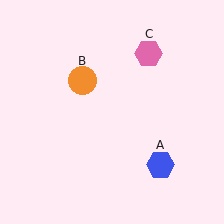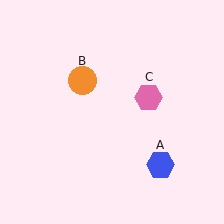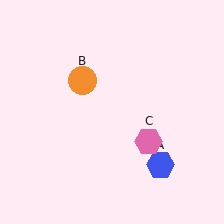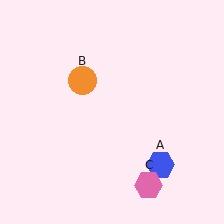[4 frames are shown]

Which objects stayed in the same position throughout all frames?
Blue hexagon (object A) and orange circle (object B) remained stationary.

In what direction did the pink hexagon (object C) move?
The pink hexagon (object C) moved down.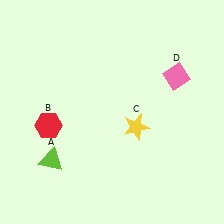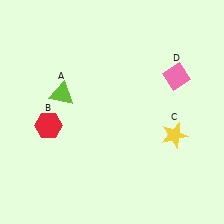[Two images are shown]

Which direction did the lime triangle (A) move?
The lime triangle (A) moved up.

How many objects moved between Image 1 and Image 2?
2 objects moved between the two images.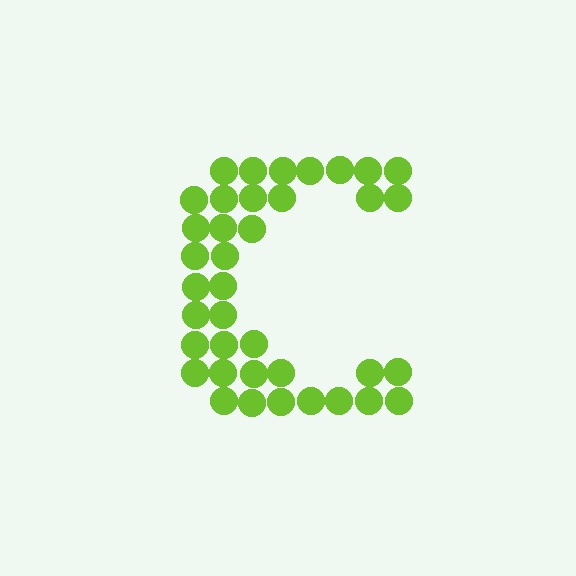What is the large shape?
The large shape is the letter C.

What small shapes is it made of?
It is made of small circles.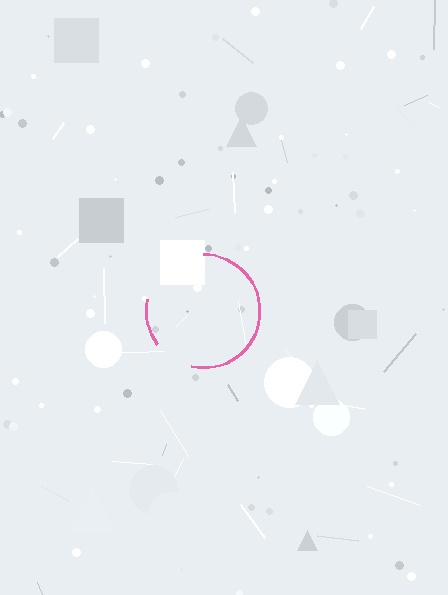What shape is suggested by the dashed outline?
The dashed outline suggests a circle.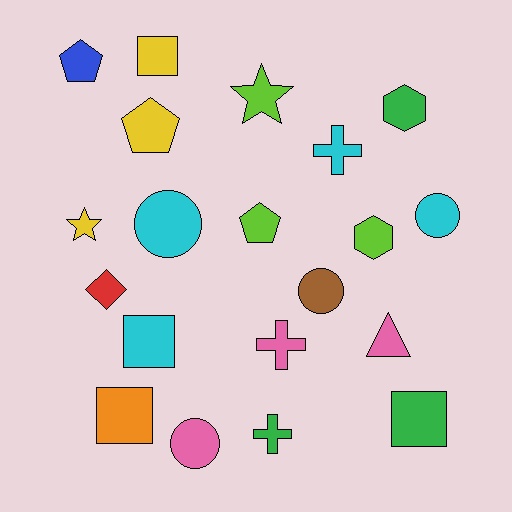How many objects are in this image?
There are 20 objects.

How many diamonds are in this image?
There is 1 diamond.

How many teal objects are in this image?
There are no teal objects.